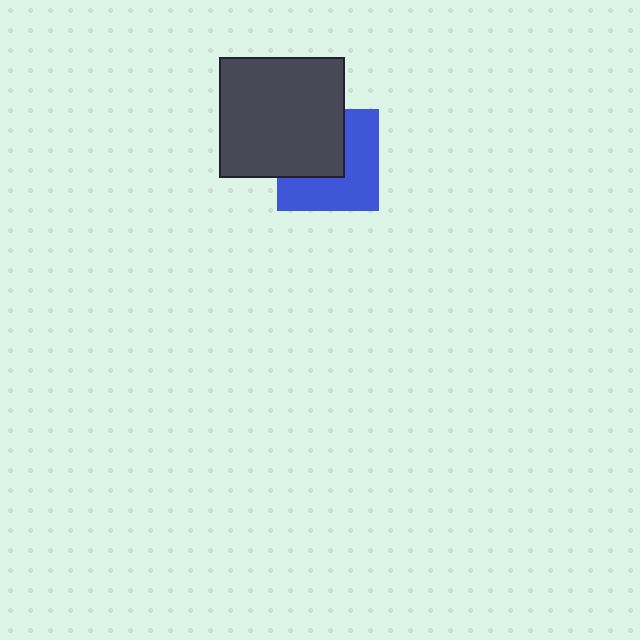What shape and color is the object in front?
The object in front is a dark gray rectangle.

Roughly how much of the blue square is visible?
About half of it is visible (roughly 56%).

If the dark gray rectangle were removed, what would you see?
You would see the complete blue square.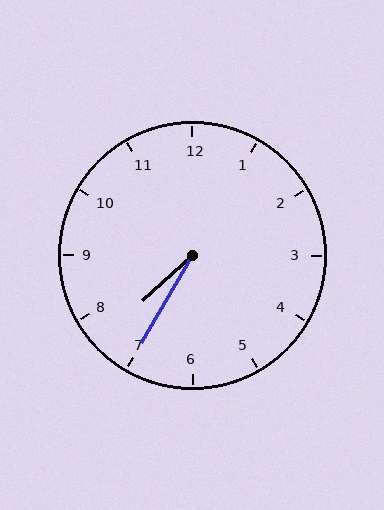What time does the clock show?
7:35.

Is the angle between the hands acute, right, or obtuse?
It is acute.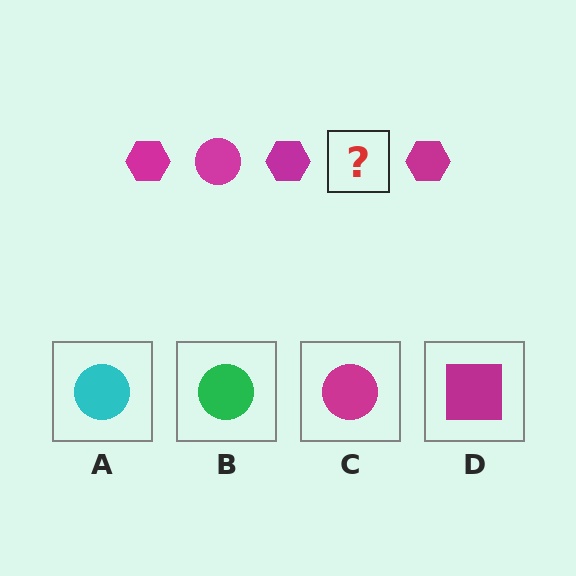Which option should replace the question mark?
Option C.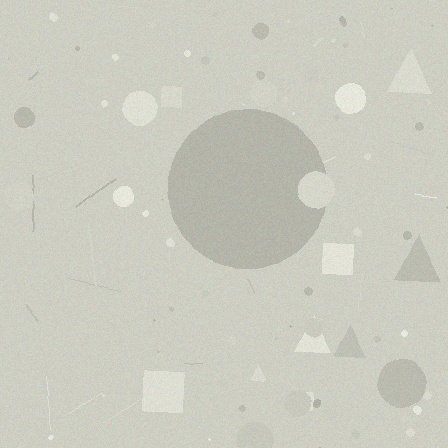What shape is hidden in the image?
A circle is hidden in the image.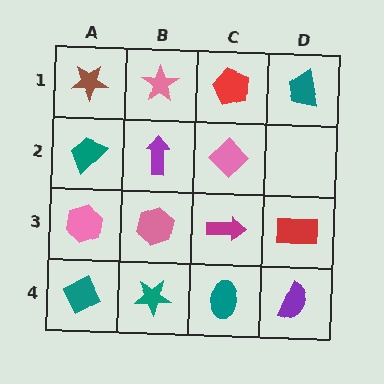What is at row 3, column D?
A red rectangle.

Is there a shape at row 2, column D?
No, that cell is empty.